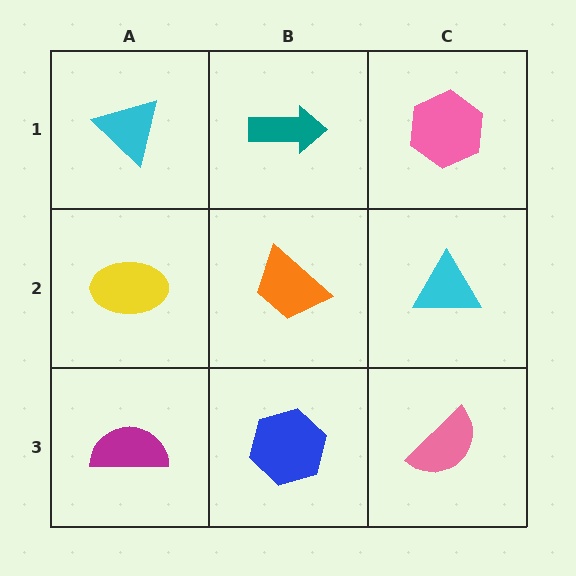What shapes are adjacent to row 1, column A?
A yellow ellipse (row 2, column A), a teal arrow (row 1, column B).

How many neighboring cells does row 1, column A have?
2.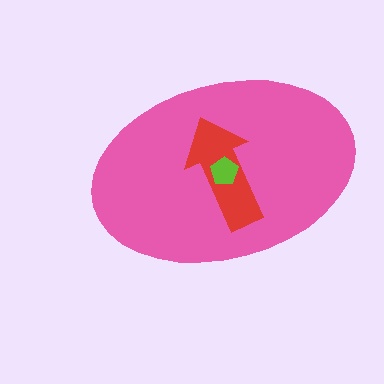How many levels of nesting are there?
3.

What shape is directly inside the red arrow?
The lime pentagon.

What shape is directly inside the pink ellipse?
The red arrow.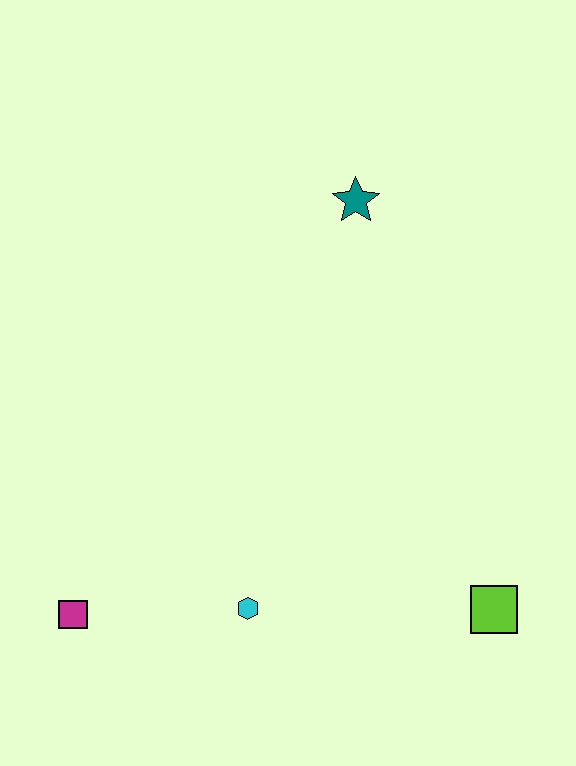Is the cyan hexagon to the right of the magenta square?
Yes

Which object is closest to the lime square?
The cyan hexagon is closest to the lime square.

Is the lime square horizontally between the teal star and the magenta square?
No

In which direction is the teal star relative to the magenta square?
The teal star is above the magenta square.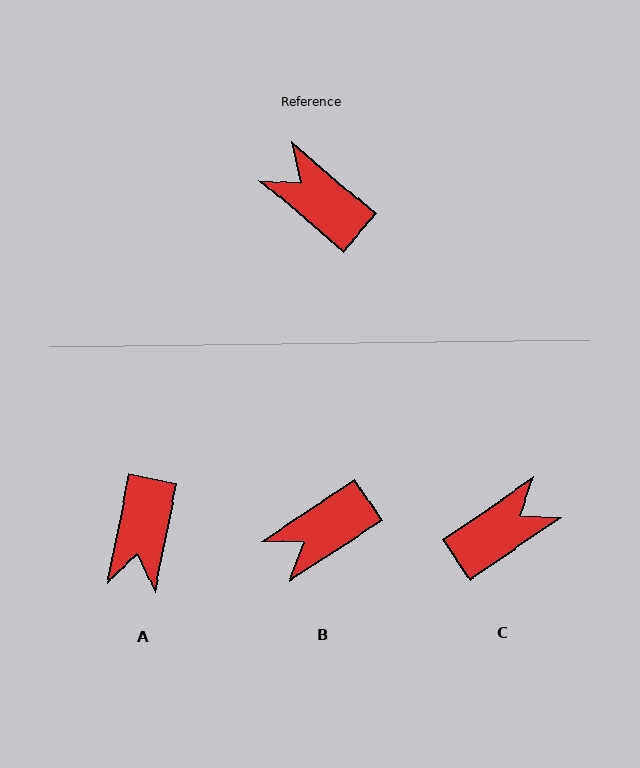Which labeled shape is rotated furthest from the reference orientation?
A, about 119 degrees away.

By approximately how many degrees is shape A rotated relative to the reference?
Approximately 119 degrees counter-clockwise.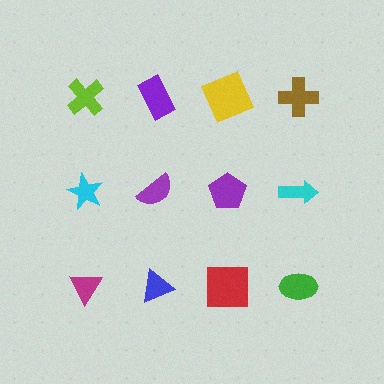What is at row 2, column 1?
A cyan star.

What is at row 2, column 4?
A cyan arrow.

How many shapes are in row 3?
4 shapes.